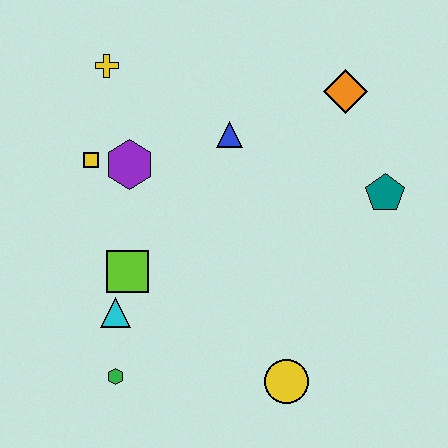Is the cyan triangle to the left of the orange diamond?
Yes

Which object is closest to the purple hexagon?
The yellow square is closest to the purple hexagon.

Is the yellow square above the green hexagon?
Yes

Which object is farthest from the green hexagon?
The orange diamond is farthest from the green hexagon.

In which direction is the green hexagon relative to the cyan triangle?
The green hexagon is below the cyan triangle.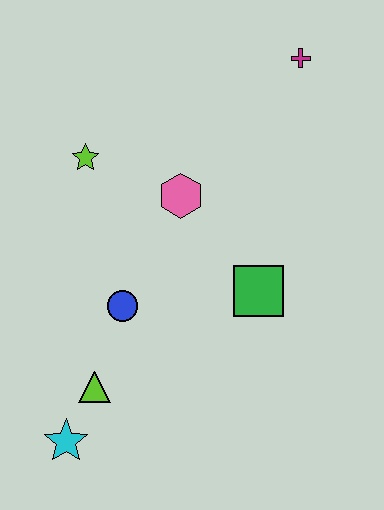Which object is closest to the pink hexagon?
The lime star is closest to the pink hexagon.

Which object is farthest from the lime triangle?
The magenta cross is farthest from the lime triangle.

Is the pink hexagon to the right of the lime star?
Yes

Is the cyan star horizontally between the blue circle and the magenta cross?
No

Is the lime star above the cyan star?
Yes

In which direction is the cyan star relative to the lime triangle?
The cyan star is below the lime triangle.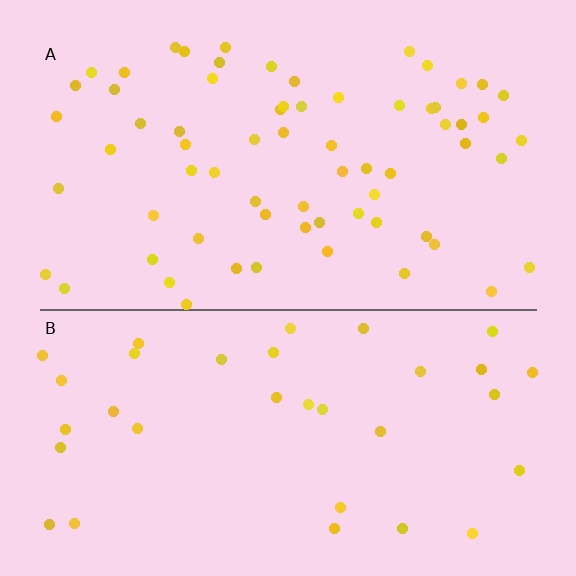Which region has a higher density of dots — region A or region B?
A (the top).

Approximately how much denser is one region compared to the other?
Approximately 2.0× — region A over region B.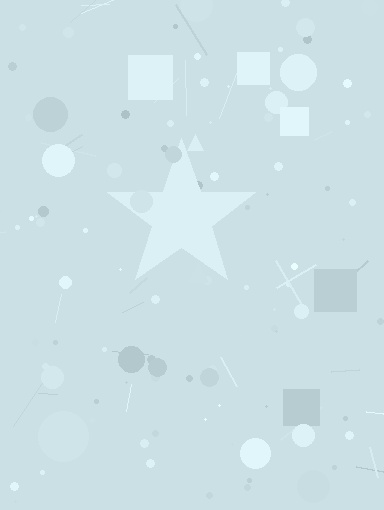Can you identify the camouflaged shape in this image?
The camouflaged shape is a star.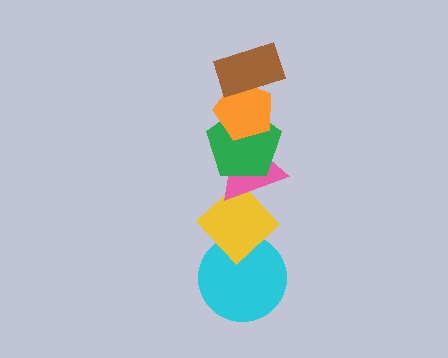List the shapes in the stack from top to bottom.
From top to bottom: the brown rectangle, the orange pentagon, the green pentagon, the pink triangle, the yellow diamond, the cyan circle.